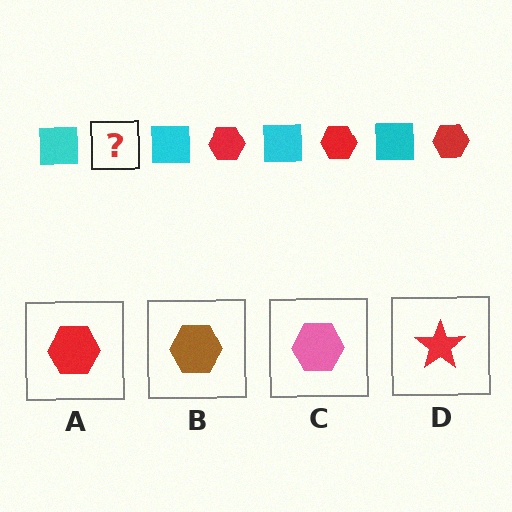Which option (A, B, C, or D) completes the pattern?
A.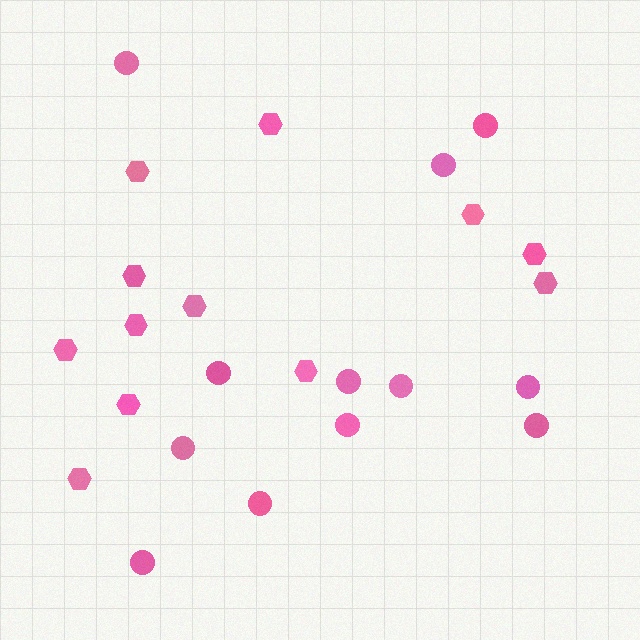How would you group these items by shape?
There are 2 groups: one group of circles (12) and one group of hexagons (12).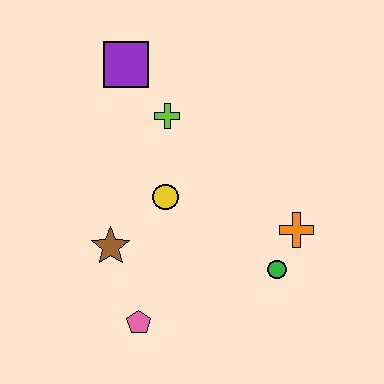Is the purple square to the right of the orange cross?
No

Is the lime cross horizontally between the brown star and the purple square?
No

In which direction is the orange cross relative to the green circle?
The orange cross is above the green circle.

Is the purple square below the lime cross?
No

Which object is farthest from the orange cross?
The purple square is farthest from the orange cross.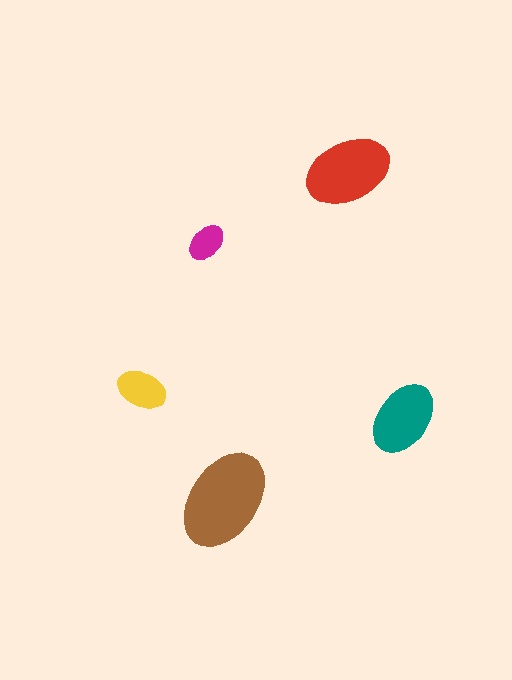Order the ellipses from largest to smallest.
the brown one, the red one, the teal one, the yellow one, the magenta one.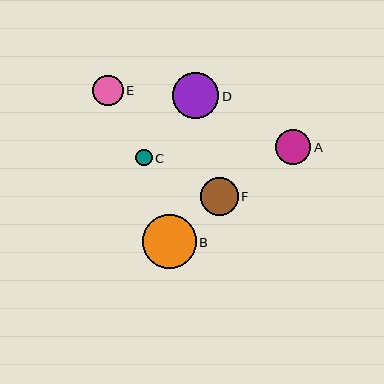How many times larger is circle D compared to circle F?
Circle D is approximately 1.2 times the size of circle F.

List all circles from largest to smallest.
From largest to smallest: B, D, F, A, E, C.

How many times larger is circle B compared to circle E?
Circle B is approximately 1.8 times the size of circle E.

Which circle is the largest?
Circle B is the largest with a size of approximately 54 pixels.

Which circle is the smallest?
Circle C is the smallest with a size of approximately 17 pixels.